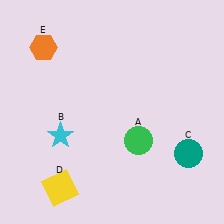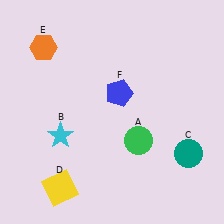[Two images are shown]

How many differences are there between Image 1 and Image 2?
There is 1 difference between the two images.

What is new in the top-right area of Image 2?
A blue pentagon (F) was added in the top-right area of Image 2.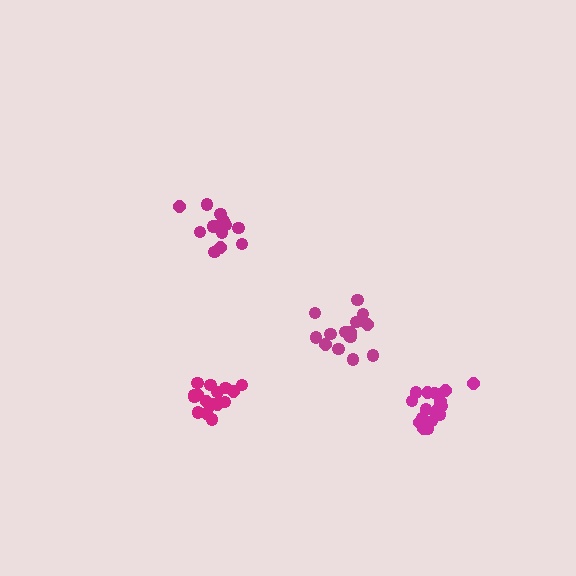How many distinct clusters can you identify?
There are 4 distinct clusters.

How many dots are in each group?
Group 1: 17 dots, Group 2: 14 dots, Group 3: 16 dots, Group 4: 17 dots (64 total).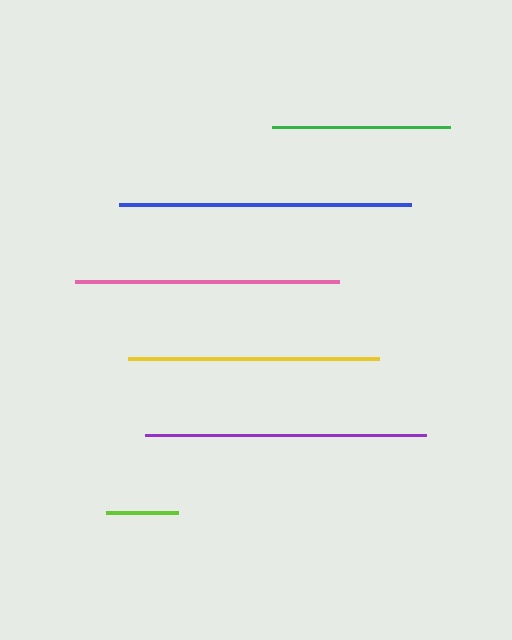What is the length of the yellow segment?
The yellow segment is approximately 251 pixels long.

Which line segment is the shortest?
The lime line is the shortest at approximately 72 pixels.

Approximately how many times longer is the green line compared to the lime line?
The green line is approximately 2.5 times the length of the lime line.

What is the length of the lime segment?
The lime segment is approximately 72 pixels long.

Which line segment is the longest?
The blue line is the longest at approximately 293 pixels.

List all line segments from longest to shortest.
From longest to shortest: blue, purple, pink, yellow, green, lime.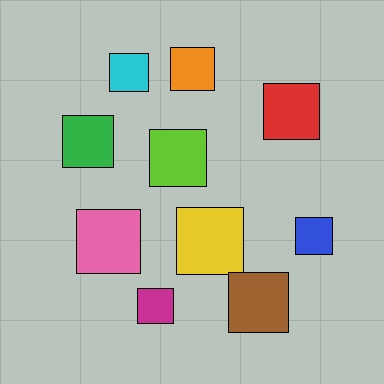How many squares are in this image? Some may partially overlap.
There are 10 squares.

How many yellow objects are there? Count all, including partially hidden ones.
There is 1 yellow object.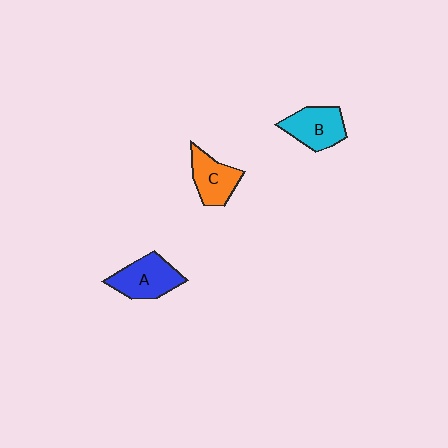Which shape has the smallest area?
Shape C (orange).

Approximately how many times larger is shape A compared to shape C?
Approximately 1.2 times.